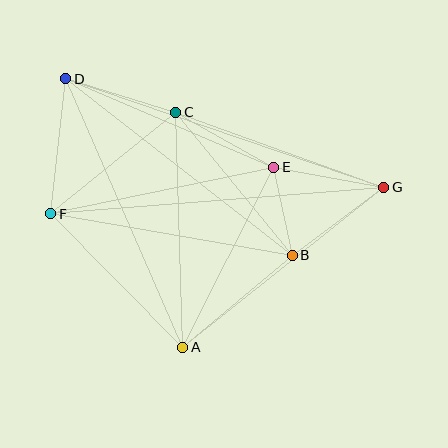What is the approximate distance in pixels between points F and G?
The distance between F and G is approximately 334 pixels.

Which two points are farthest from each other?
Points D and G are farthest from each other.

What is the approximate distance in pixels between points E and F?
The distance between E and F is approximately 227 pixels.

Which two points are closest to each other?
Points B and E are closest to each other.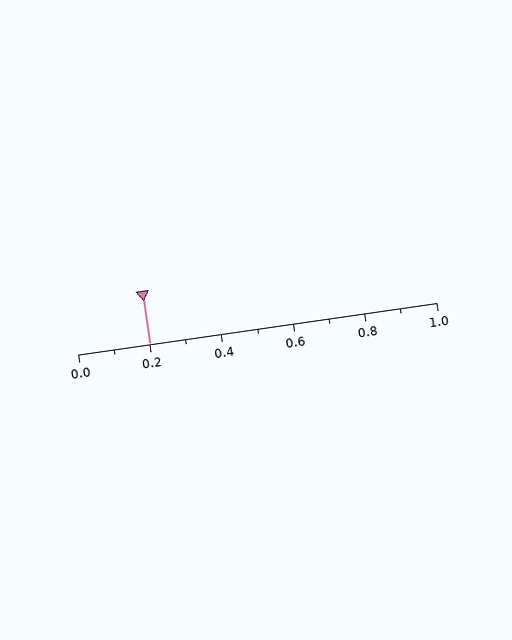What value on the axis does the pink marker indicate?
The marker indicates approximately 0.2.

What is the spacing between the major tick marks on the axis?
The major ticks are spaced 0.2 apart.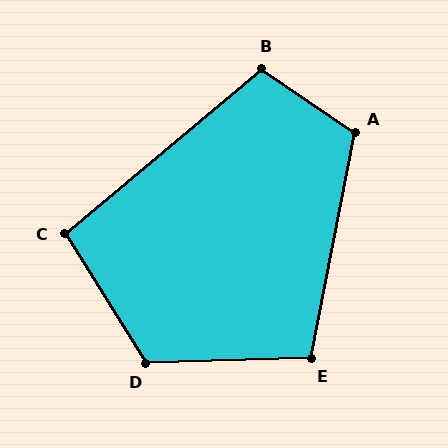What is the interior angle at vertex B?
Approximately 106 degrees (obtuse).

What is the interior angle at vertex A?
Approximately 113 degrees (obtuse).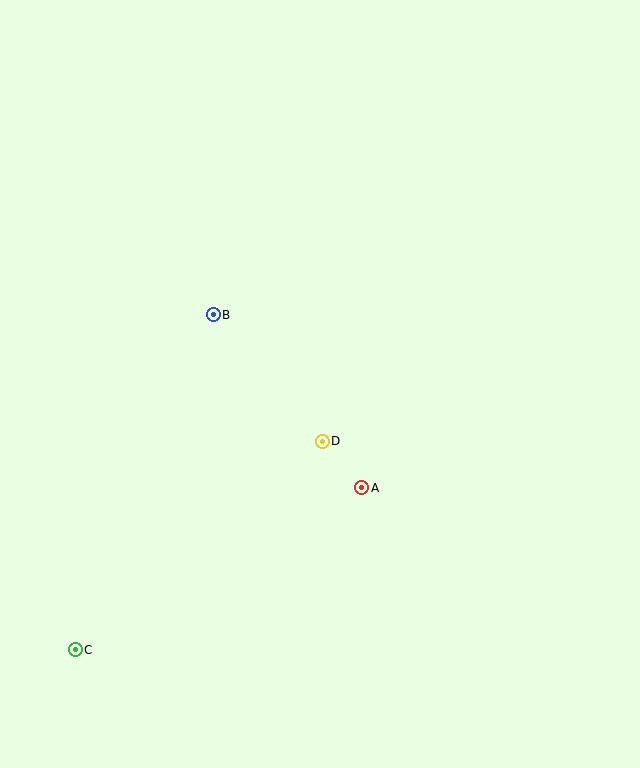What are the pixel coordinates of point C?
Point C is at (75, 650).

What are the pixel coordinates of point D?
Point D is at (322, 441).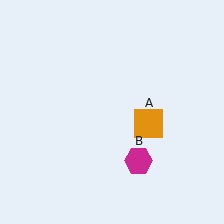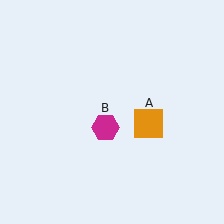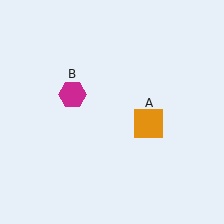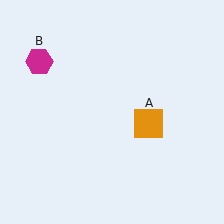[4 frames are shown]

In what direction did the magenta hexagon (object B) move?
The magenta hexagon (object B) moved up and to the left.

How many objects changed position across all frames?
1 object changed position: magenta hexagon (object B).